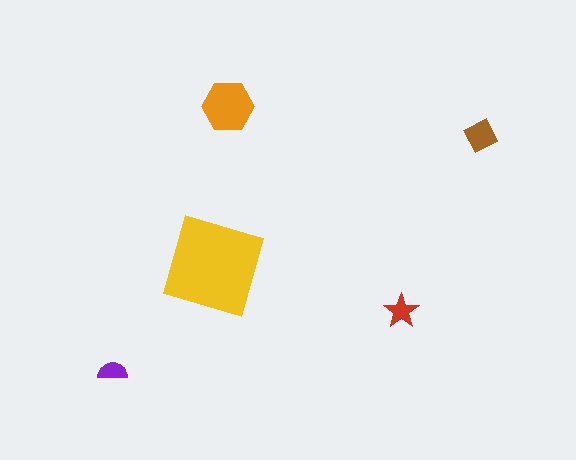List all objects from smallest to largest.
The purple semicircle, the red star, the brown diamond, the orange hexagon, the yellow square.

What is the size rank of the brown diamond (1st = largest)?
3rd.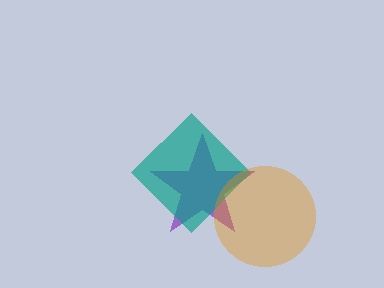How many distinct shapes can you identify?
There are 3 distinct shapes: a purple star, a teal diamond, an orange circle.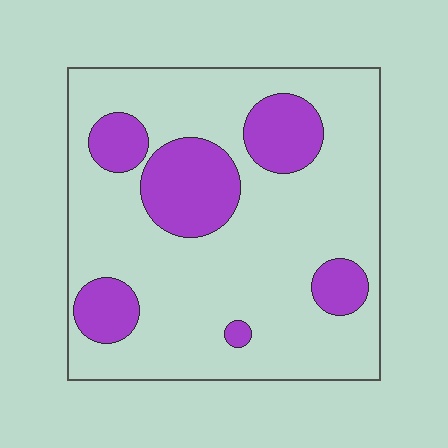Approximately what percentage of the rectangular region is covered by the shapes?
Approximately 25%.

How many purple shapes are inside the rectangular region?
6.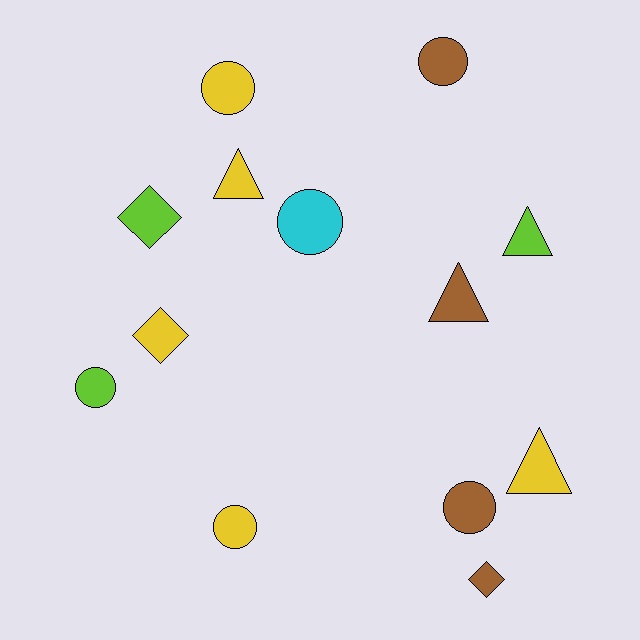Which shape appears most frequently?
Circle, with 6 objects.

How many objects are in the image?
There are 13 objects.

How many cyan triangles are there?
There are no cyan triangles.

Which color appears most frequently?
Yellow, with 5 objects.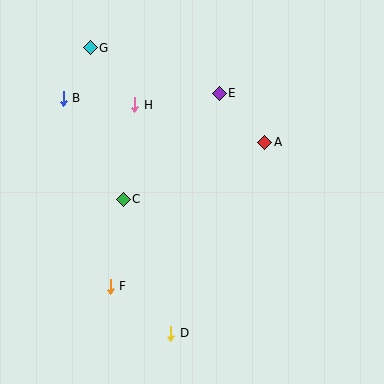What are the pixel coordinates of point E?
Point E is at (219, 93).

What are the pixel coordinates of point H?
Point H is at (135, 105).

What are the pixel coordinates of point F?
Point F is at (110, 286).